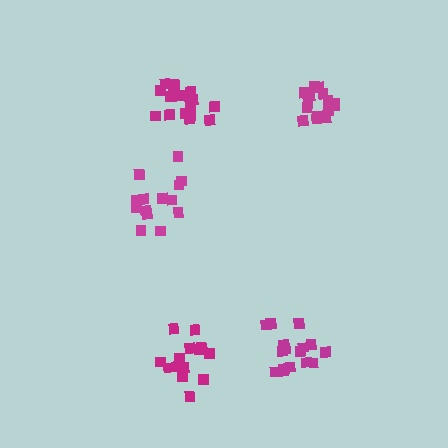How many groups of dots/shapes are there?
There are 5 groups.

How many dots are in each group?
Group 1: 14 dots, Group 2: 16 dots, Group 3: 15 dots, Group 4: 16 dots, Group 5: 19 dots (80 total).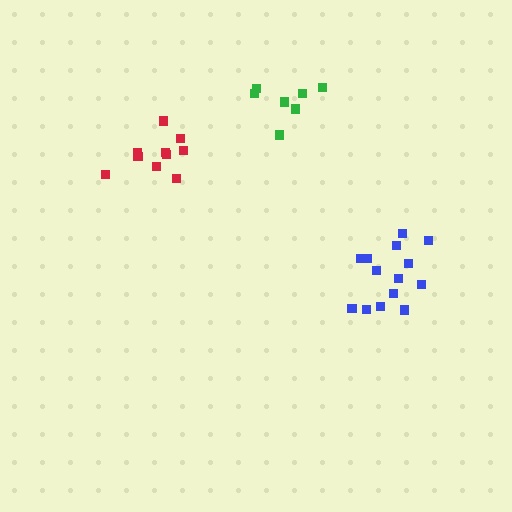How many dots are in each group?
Group 1: 10 dots, Group 2: 14 dots, Group 3: 8 dots (32 total).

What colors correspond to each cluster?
The clusters are colored: red, blue, green.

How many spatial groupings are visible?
There are 3 spatial groupings.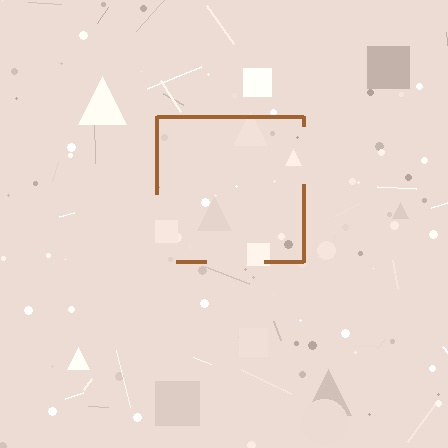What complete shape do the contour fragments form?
The contour fragments form a square.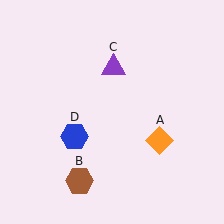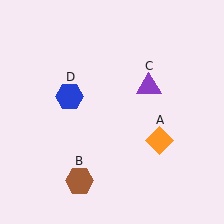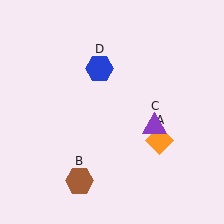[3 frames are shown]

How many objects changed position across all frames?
2 objects changed position: purple triangle (object C), blue hexagon (object D).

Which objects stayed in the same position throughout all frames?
Orange diamond (object A) and brown hexagon (object B) remained stationary.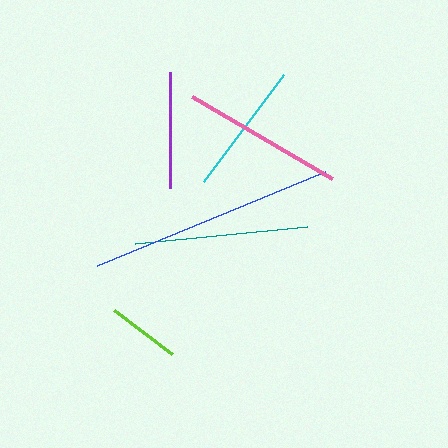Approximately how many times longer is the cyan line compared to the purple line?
The cyan line is approximately 1.2 times the length of the purple line.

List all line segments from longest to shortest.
From longest to shortest: blue, teal, pink, cyan, purple, lime.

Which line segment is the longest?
The blue line is the longest at approximately 247 pixels.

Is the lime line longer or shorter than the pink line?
The pink line is longer than the lime line.